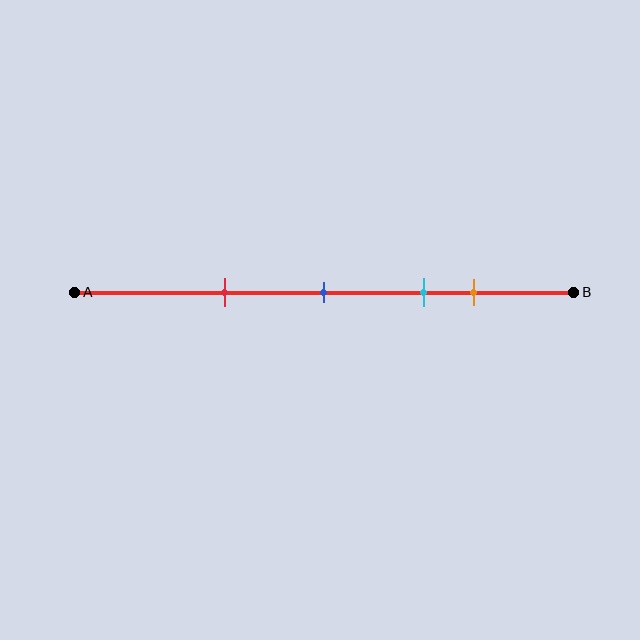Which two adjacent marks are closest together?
The cyan and orange marks are the closest adjacent pair.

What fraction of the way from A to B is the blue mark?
The blue mark is approximately 50% (0.5) of the way from A to B.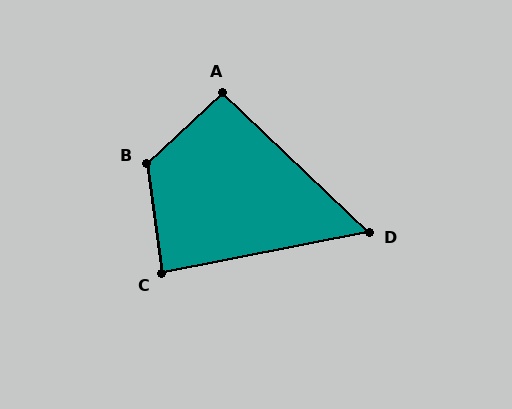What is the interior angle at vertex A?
Approximately 93 degrees (approximately right).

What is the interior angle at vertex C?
Approximately 87 degrees (approximately right).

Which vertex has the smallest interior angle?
D, at approximately 55 degrees.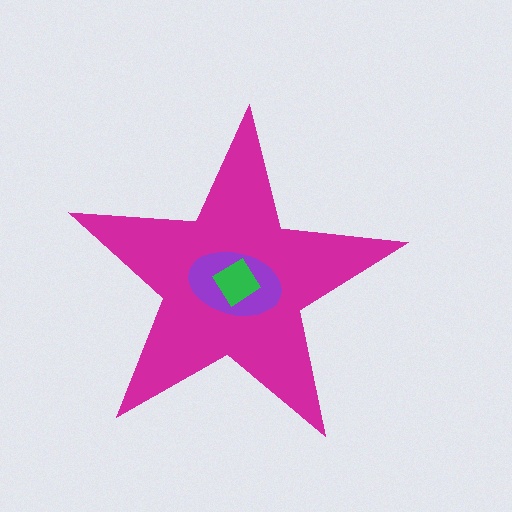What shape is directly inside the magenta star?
The purple ellipse.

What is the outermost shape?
The magenta star.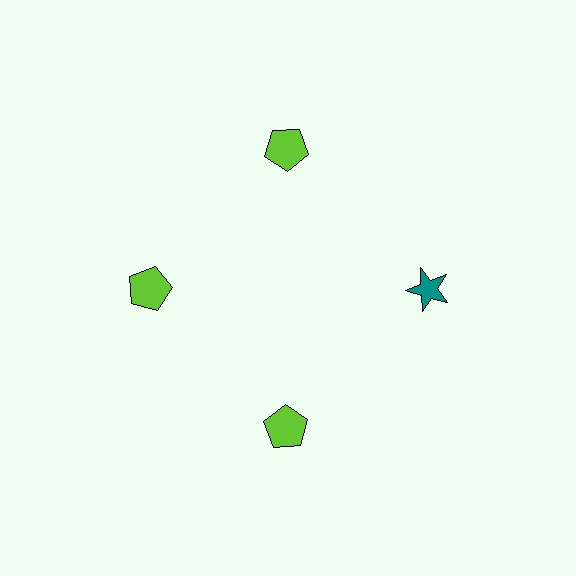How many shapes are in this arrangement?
There are 4 shapes arranged in a ring pattern.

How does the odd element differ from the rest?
It differs in both color (teal instead of lime) and shape (star instead of pentagon).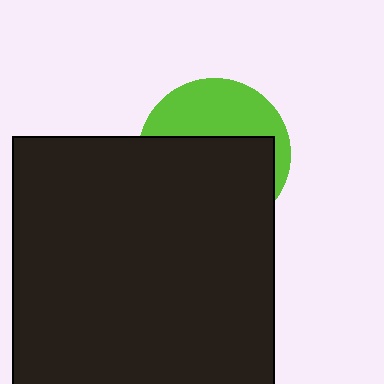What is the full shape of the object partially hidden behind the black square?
The partially hidden object is a lime circle.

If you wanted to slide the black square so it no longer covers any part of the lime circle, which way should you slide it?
Slide it down — that is the most direct way to separate the two shapes.